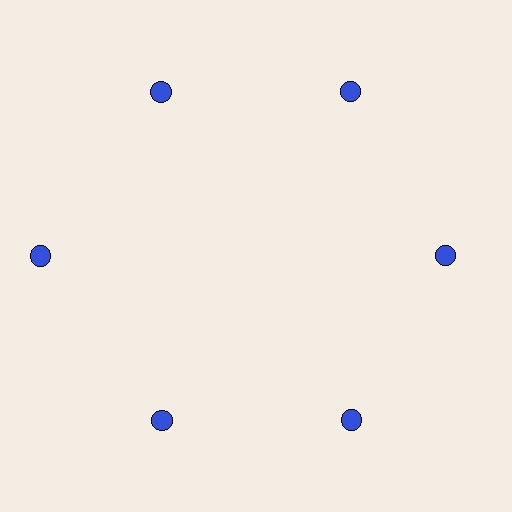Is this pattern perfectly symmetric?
No. The 6 blue circles are arranged in a ring, but one element near the 9 o'clock position is pushed outward from the center, breaking the 6-fold rotational symmetry.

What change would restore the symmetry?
The symmetry would be restored by moving it inward, back onto the ring so that all 6 circles sit at equal angles and equal distance from the center.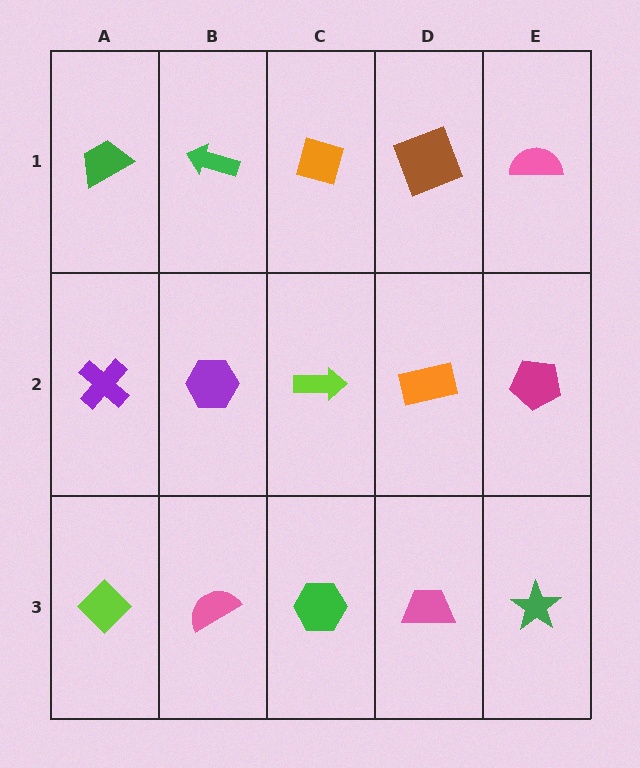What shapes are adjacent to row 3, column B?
A purple hexagon (row 2, column B), a lime diamond (row 3, column A), a green hexagon (row 3, column C).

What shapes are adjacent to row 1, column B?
A purple hexagon (row 2, column B), a green trapezoid (row 1, column A), an orange diamond (row 1, column C).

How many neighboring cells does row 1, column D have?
3.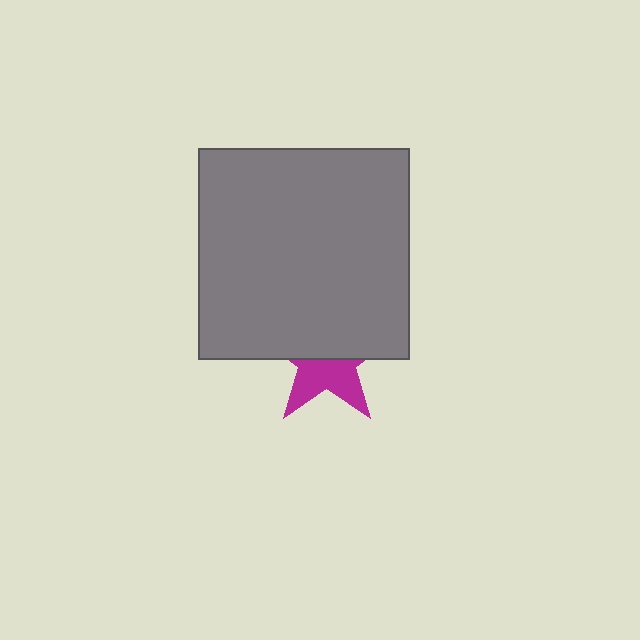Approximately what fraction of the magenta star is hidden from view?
Roughly 55% of the magenta star is hidden behind the gray square.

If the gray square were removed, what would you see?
You would see the complete magenta star.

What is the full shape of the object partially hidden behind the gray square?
The partially hidden object is a magenta star.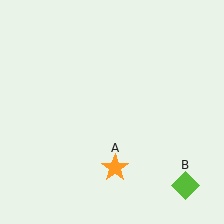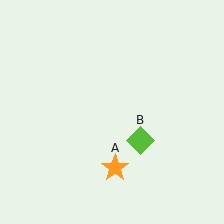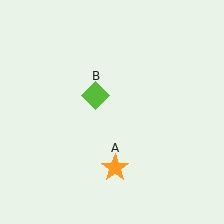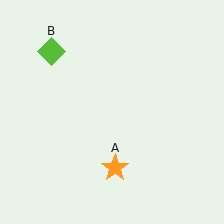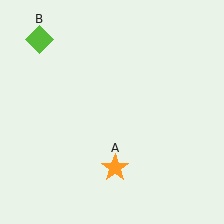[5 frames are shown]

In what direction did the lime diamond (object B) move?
The lime diamond (object B) moved up and to the left.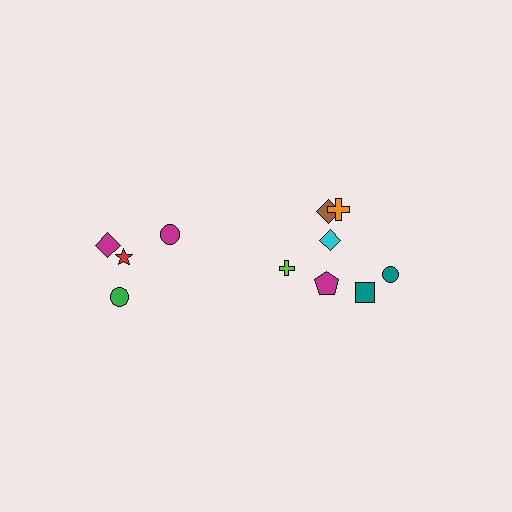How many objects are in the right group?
There are 7 objects.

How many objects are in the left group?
There are 4 objects.